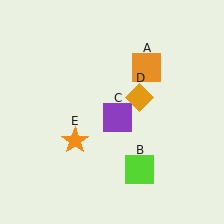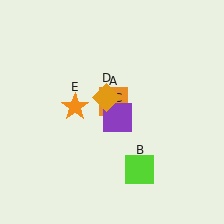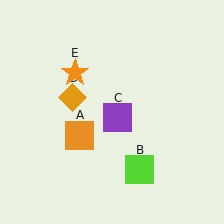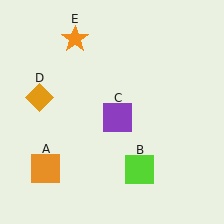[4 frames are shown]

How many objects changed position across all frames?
3 objects changed position: orange square (object A), orange diamond (object D), orange star (object E).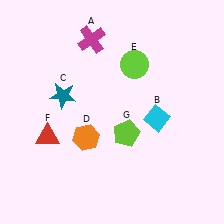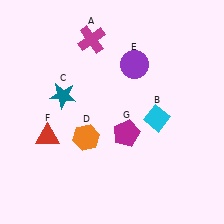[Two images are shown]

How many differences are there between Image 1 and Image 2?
There are 2 differences between the two images.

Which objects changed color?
E changed from lime to purple. G changed from lime to magenta.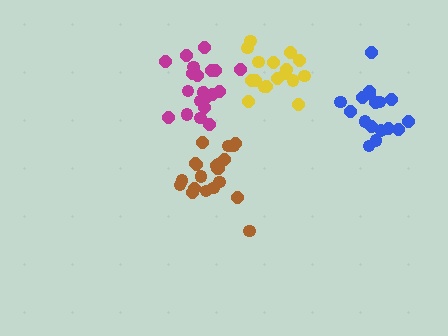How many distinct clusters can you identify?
There are 4 distinct clusters.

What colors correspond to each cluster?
The clusters are colored: brown, blue, yellow, magenta.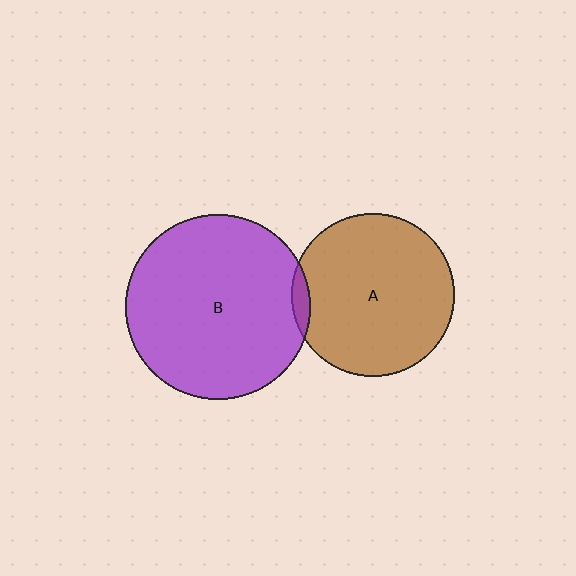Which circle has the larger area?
Circle B (purple).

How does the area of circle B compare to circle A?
Approximately 1.3 times.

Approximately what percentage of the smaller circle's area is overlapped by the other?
Approximately 5%.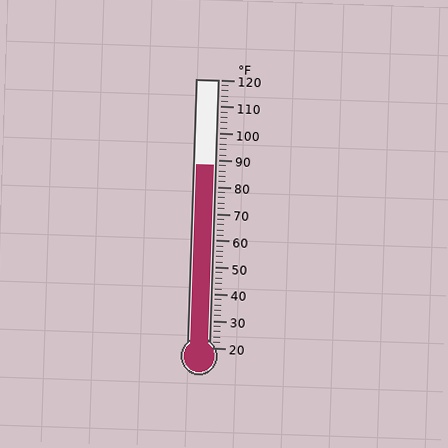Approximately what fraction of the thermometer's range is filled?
The thermometer is filled to approximately 70% of its range.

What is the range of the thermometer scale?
The thermometer scale ranges from 20°F to 120°F.